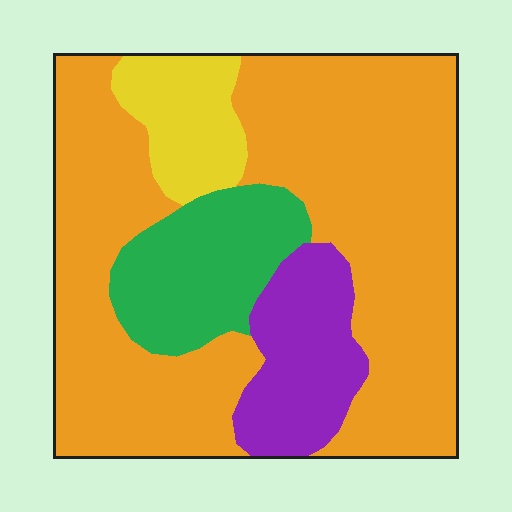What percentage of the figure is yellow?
Yellow covers roughly 10% of the figure.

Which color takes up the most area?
Orange, at roughly 65%.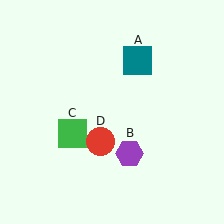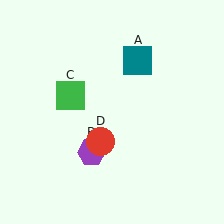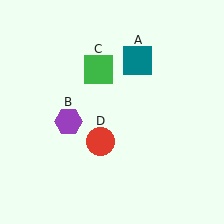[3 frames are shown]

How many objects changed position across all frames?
2 objects changed position: purple hexagon (object B), green square (object C).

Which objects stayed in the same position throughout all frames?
Teal square (object A) and red circle (object D) remained stationary.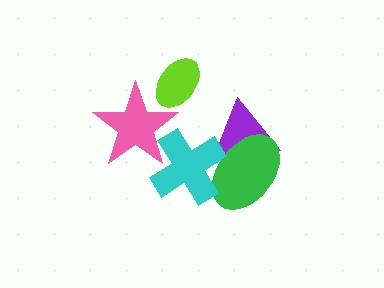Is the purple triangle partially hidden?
Yes, it is partially covered by another shape.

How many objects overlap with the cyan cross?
3 objects overlap with the cyan cross.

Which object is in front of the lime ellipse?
The pink star is in front of the lime ellipse.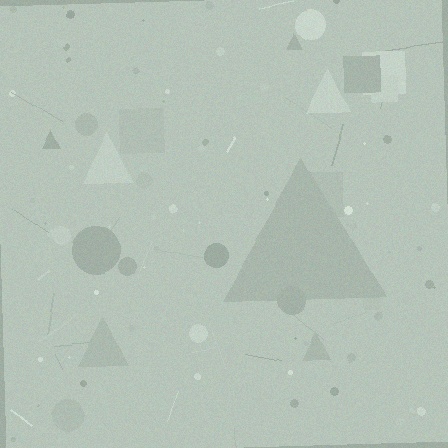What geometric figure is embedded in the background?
A triangle is embedded in the background.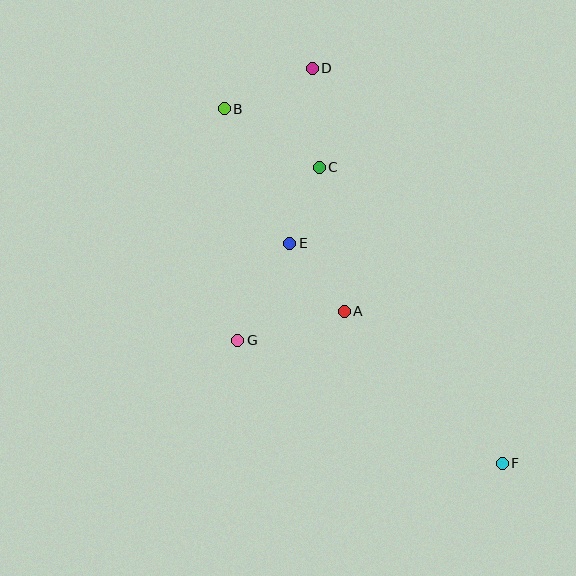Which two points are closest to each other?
Points C and E are closest to each other.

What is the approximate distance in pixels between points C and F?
The distance between C and F is approximately 348 pixels.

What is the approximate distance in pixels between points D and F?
The distance between D and F is approximately 438 pixels.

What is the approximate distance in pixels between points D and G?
The distance between D and G is approximately 282 pixels.